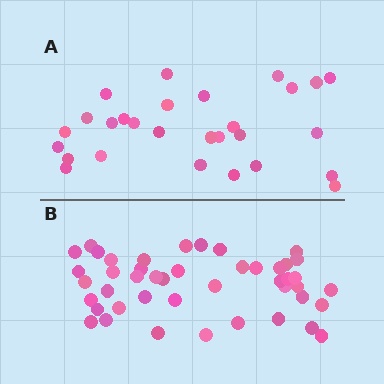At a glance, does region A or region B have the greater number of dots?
Region B (the bottom region) has more dots.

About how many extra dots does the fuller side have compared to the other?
Region B has approximately 15 more dots than region A.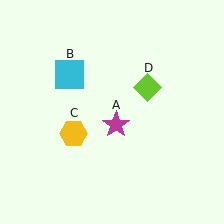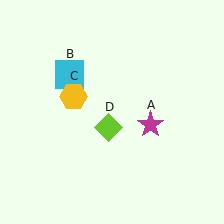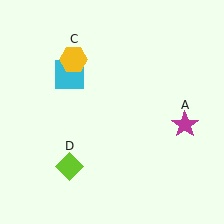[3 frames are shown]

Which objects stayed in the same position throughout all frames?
Cyan square (object B) remained stationary.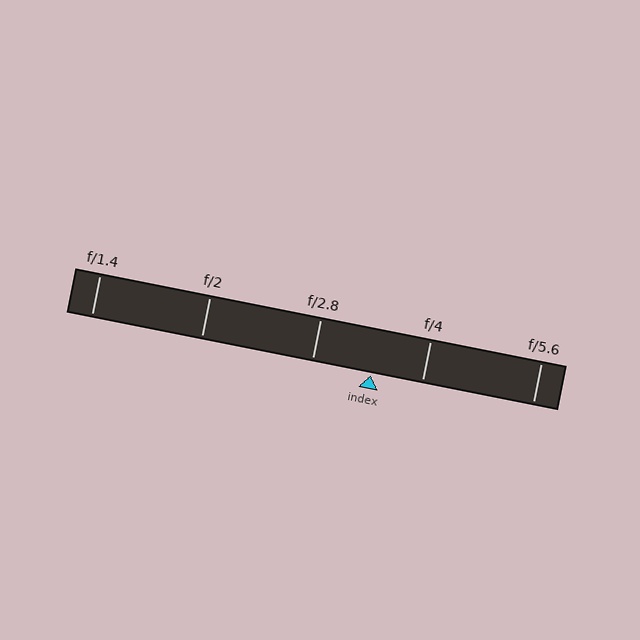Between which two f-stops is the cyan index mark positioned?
The index mark is between f/2.8 and f/4.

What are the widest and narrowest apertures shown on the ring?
The widest aperture shown is f/1.4 and the narrowest is f/5.6.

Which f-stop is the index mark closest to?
The index mark is closest to f/4.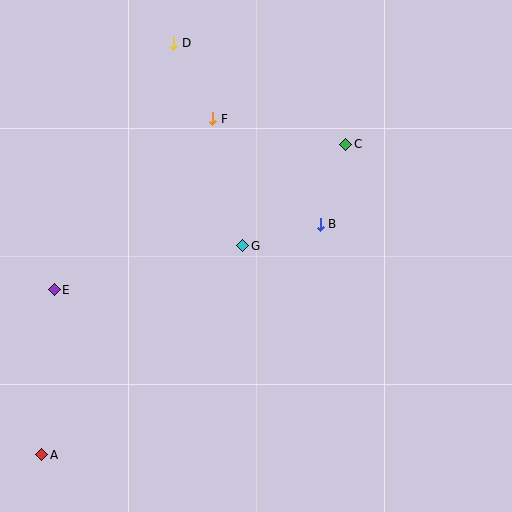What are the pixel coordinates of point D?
Point D is at (174, 43).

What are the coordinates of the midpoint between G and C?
The midpoint between G and C is at (294, 195).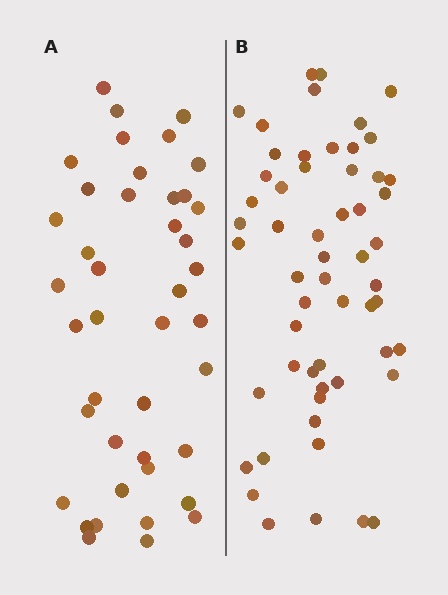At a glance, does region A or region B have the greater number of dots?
Region B (the right region) has more dots.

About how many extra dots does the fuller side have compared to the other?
Region B has approximately 15 more dots than region A.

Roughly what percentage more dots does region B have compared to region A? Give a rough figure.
About 35% more.